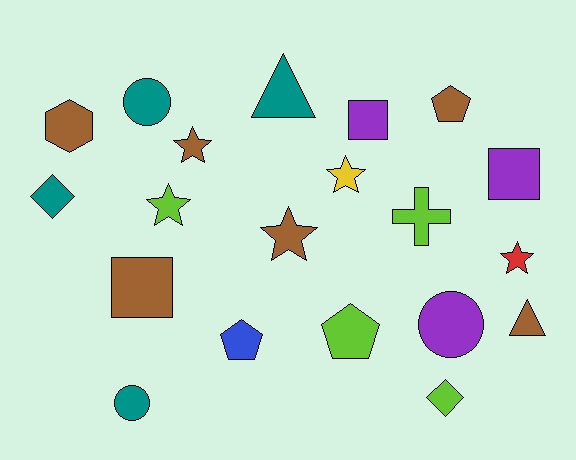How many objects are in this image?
There are 20 objects.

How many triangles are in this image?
There are 2 triangles.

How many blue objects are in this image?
There is 1 blue object.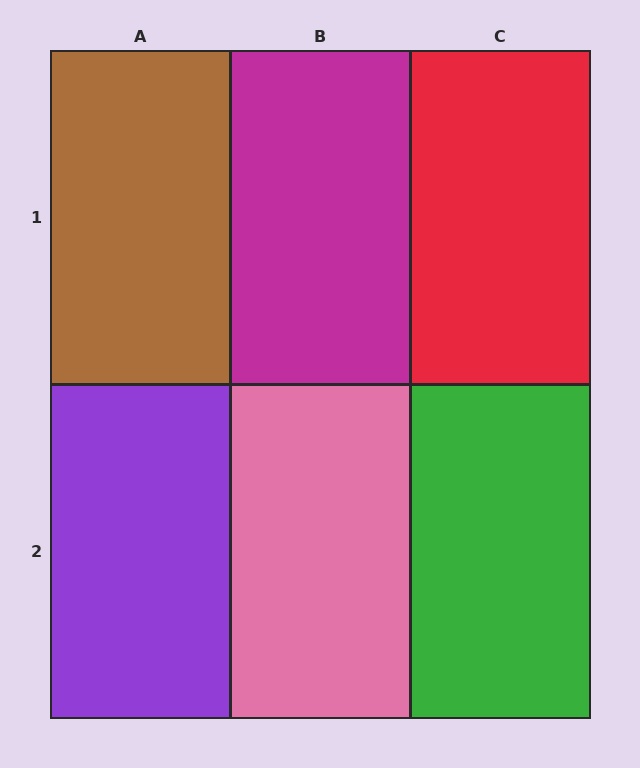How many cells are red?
1 cell is red.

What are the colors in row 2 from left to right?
Purple, pink, green.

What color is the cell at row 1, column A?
Brown.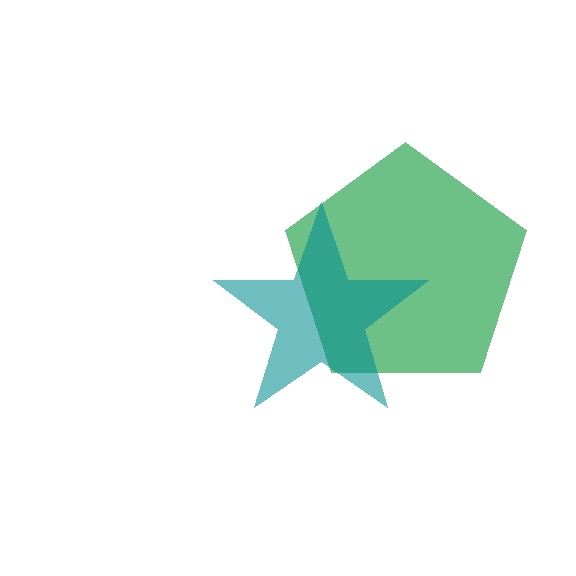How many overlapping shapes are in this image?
There are 2 overlapping shapes in the image.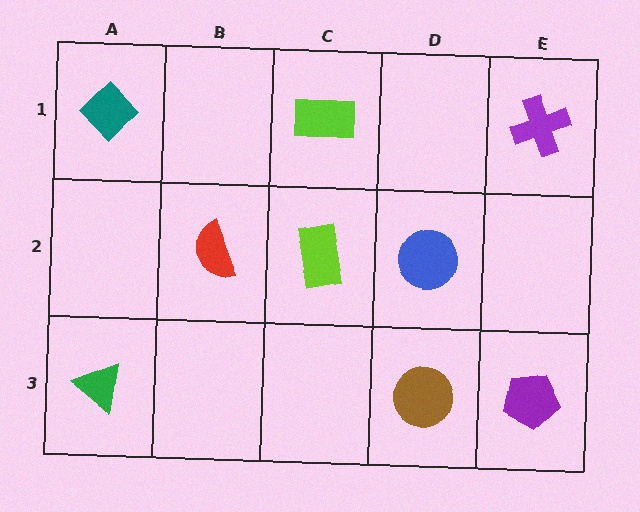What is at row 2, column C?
A lime rectangle.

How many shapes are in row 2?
3 shapes.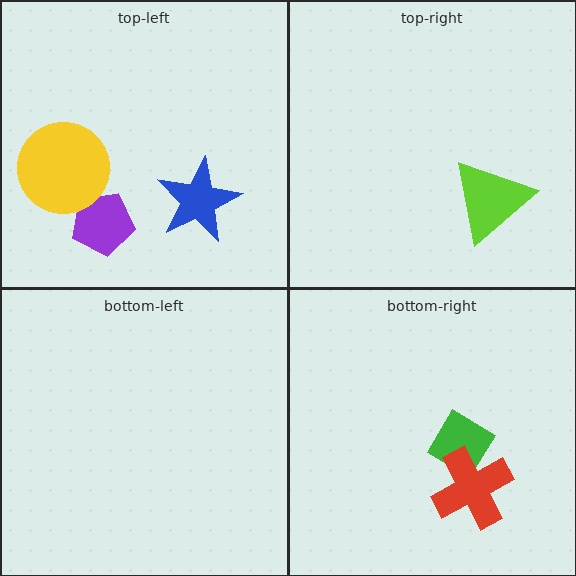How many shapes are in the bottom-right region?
2.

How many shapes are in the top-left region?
3.